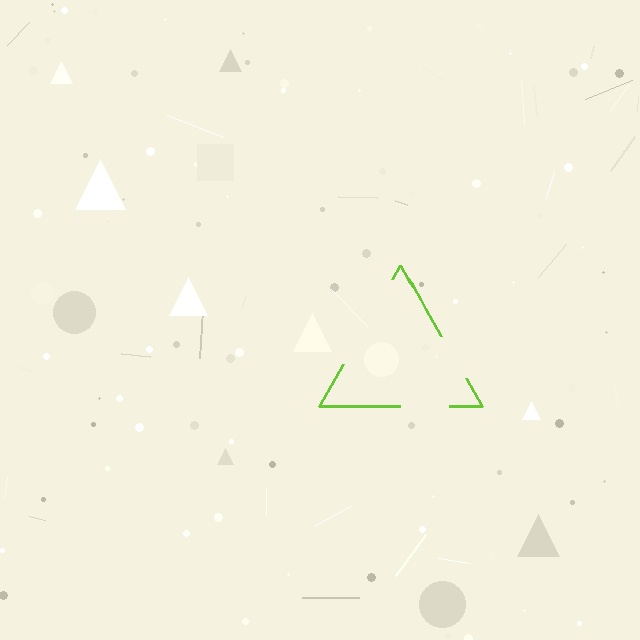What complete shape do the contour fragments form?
The contour fragments form a triangle.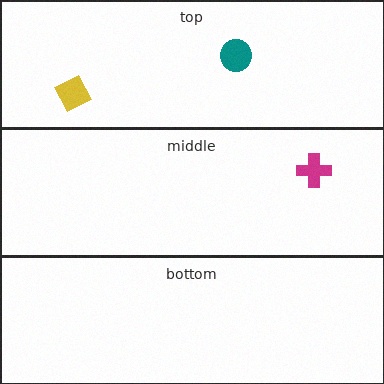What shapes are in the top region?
The teal circle, the yellow diamond.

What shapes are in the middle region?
The magenta cross.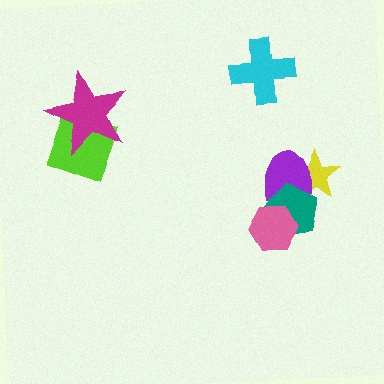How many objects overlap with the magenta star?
1 object overlaps with the magenta star.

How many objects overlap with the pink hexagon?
2 objects overlap with the pink hexagon.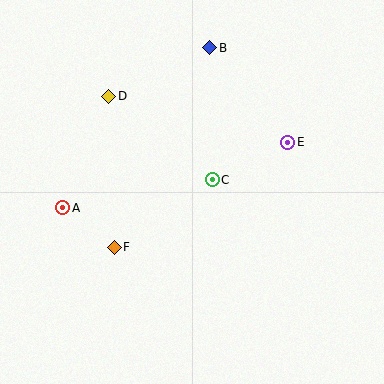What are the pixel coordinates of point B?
Point B is at (210, 48).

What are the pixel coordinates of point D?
Point D is at (109, 96).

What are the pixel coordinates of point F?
Point F is at (114, 247).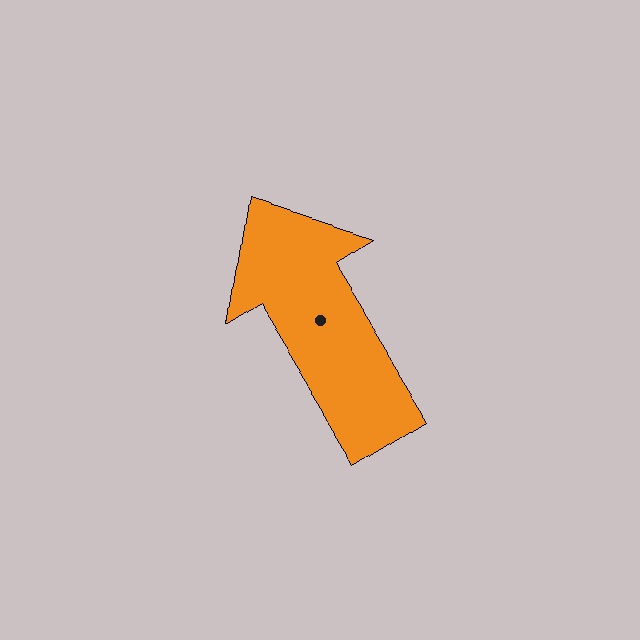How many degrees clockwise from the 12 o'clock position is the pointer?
Approximately 328 degrees.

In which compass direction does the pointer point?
Northwest.